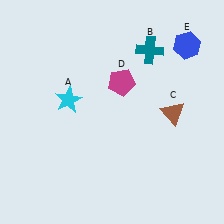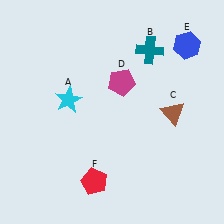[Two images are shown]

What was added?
A red pentagon (F) was added in Image 2.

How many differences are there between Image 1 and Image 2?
There is 1 difference between the two images.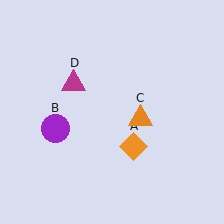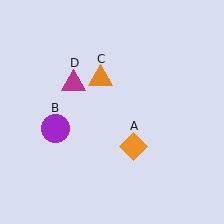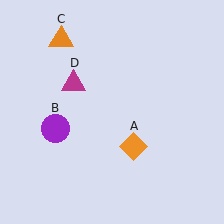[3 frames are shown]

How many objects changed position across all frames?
1 object changed position: orange triangle (object C).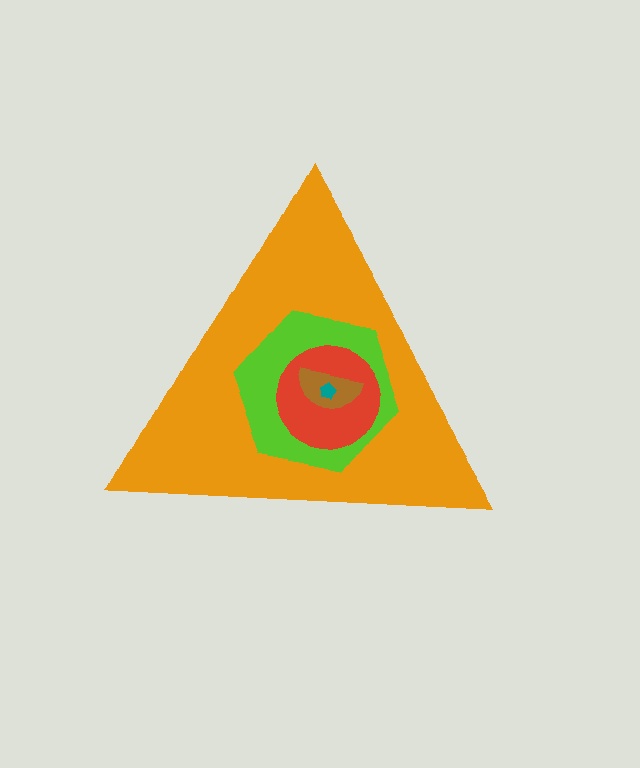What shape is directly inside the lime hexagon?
The red circle.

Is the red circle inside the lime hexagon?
Yes.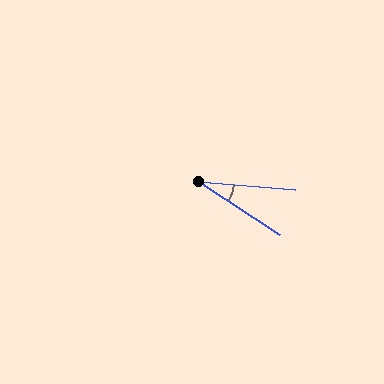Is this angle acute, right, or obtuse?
It is acute.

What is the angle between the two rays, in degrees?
Approximately 29 degrees.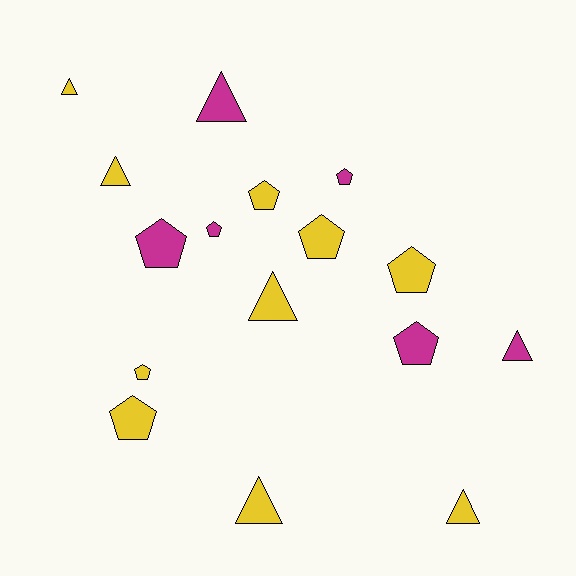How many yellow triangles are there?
There are 5 yellow triangles.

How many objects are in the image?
There are 16 objects.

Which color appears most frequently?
Yellow, with 10 objects.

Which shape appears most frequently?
Pentagon, with 9 objects.